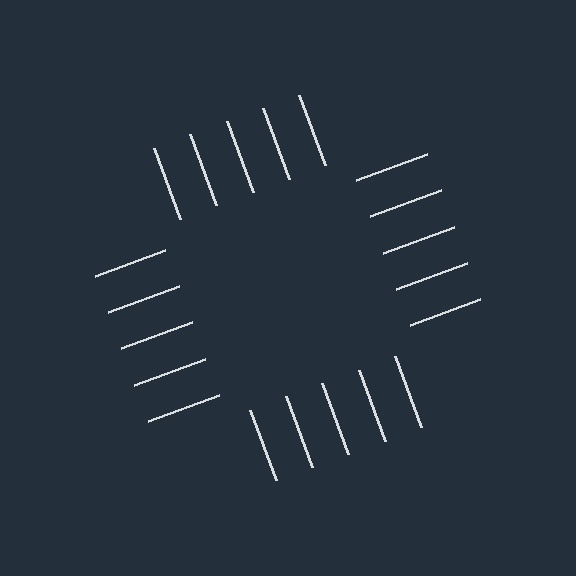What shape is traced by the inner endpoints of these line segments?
An illusory square — the line segments terminate on its edges but no continuous stroke is drawn.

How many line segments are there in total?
20 — 5 along each of the 4 edges.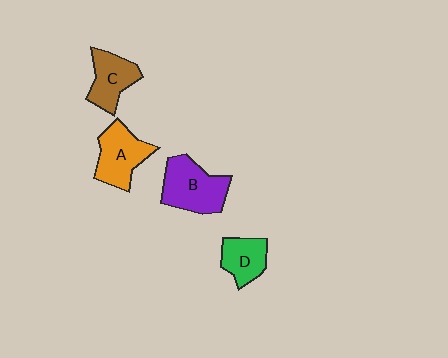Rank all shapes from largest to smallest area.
From largest to smallest: B (purple), A (orange), C (brown), D (green).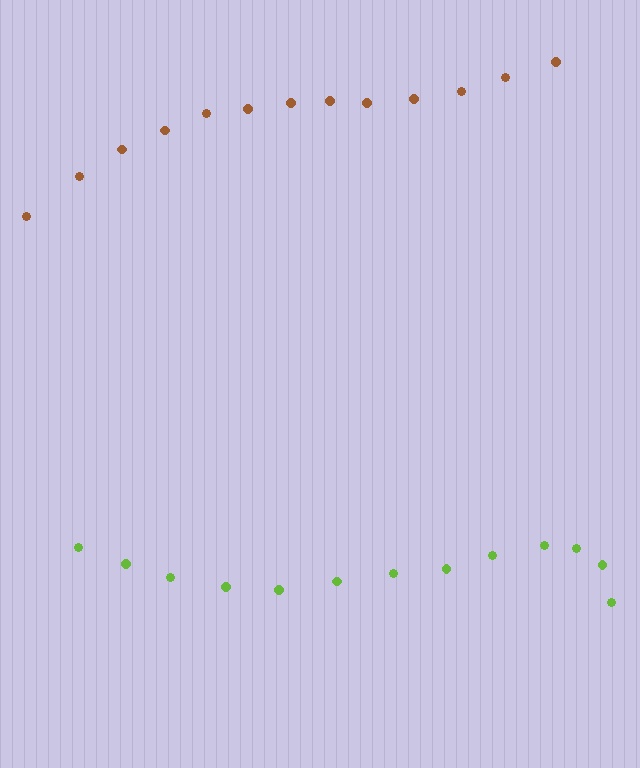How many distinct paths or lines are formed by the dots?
There are 2 distinct paths.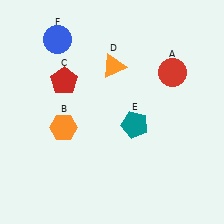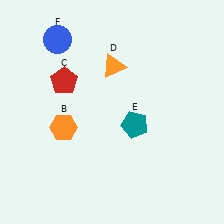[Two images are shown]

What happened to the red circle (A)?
The red circle (A) was removed in Image 2. It was in the top-right area of Image 1.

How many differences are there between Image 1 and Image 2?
There is 1 difference between the two images.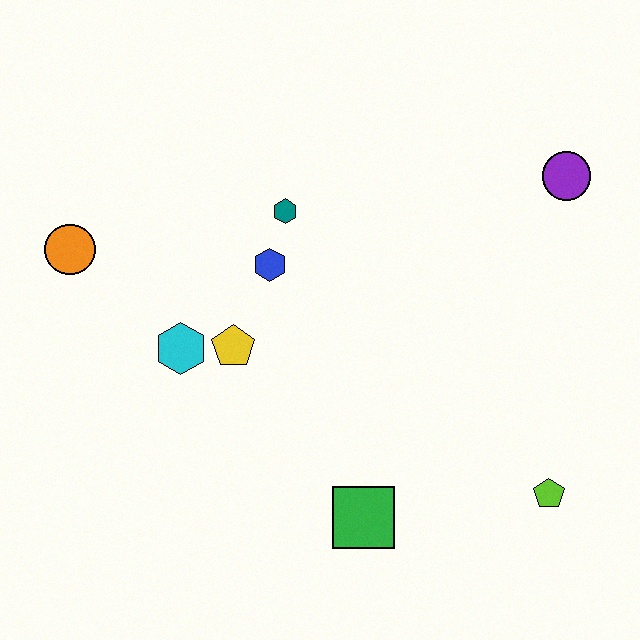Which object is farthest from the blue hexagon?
The lime pentagon is farthest from the blue hexagon.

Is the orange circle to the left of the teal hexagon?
Yes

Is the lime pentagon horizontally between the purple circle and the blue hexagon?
Yes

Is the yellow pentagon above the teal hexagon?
No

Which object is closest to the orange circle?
The cyan hexagon is closest to the orange circle.